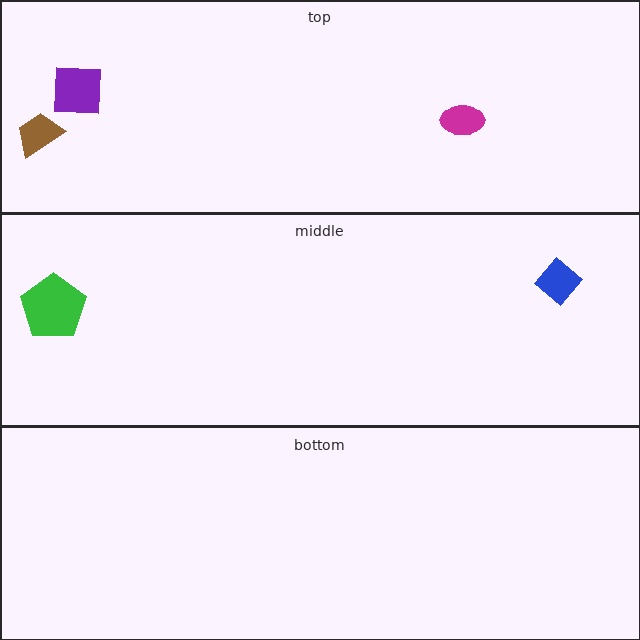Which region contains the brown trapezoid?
The top region.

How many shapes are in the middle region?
2.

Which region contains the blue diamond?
The middle region.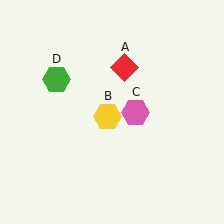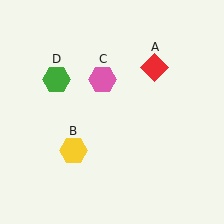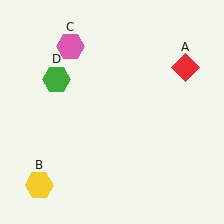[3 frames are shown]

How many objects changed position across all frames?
3 objects changed position: red diamond (object A), yellow hexagon (object B), pink hexagon (object C).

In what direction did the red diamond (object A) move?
The red diamond (object A) moved right.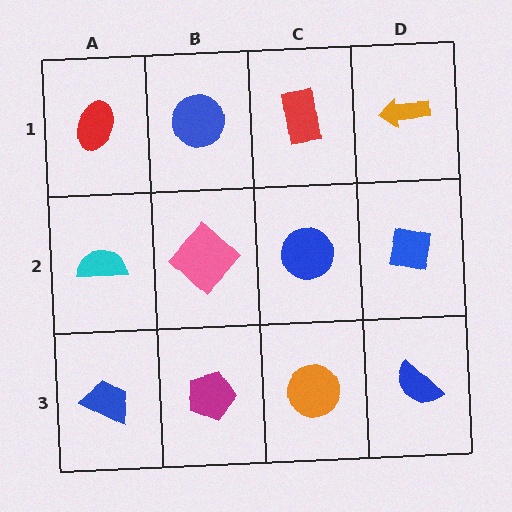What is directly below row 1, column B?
A pink diamond.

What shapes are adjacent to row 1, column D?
A blue square (row 2, column D), a red rectangle (row 1, column C).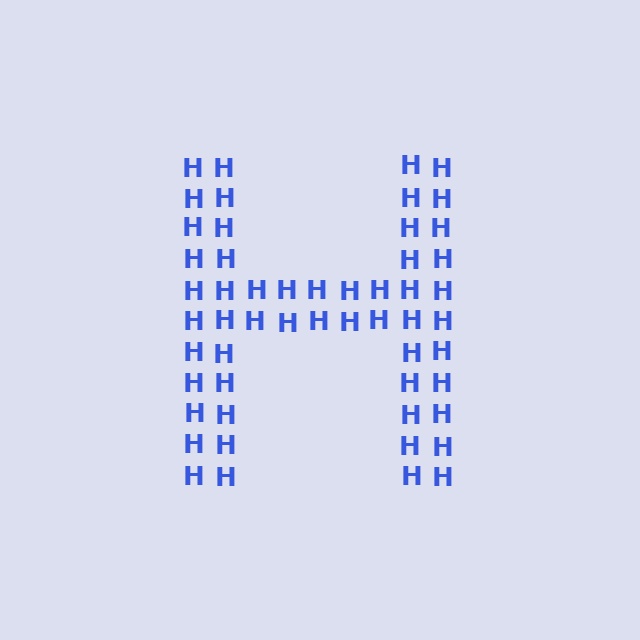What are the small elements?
The small elements are letter H's.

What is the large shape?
The large shape is the letter H.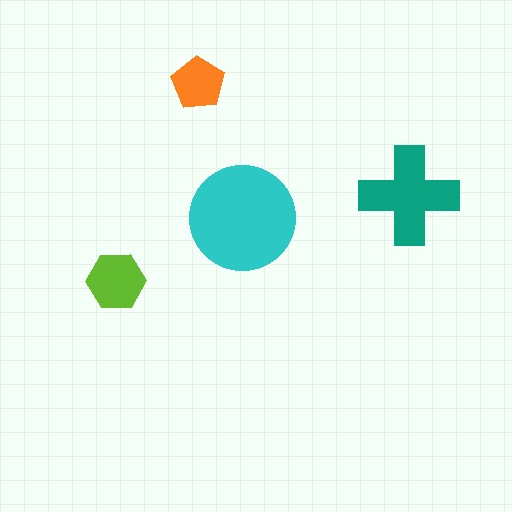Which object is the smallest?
The orange pentagon.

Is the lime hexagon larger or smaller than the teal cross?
Smaller.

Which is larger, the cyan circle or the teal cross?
The cyan circle.